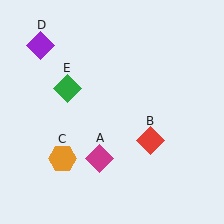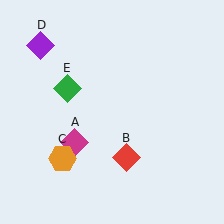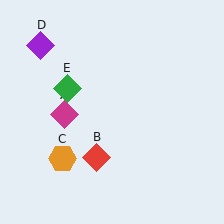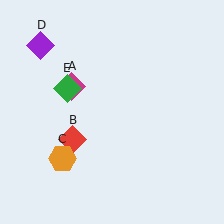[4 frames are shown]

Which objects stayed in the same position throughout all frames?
Orange hexagon (object C) and purple diamond (object D) and green diamond (object E) remained stationary.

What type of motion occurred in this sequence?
The magenta diamond (object A), red diamond (object B) rotated clockwise around the center of the scene.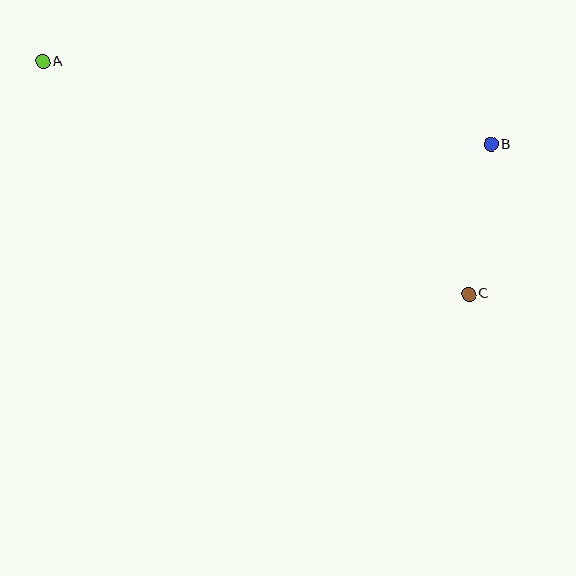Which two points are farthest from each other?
Points A and C are farthest from each other.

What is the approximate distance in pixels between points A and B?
The distance between A and B is approximately 456 pixels.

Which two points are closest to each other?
Points B and C are closest to each other.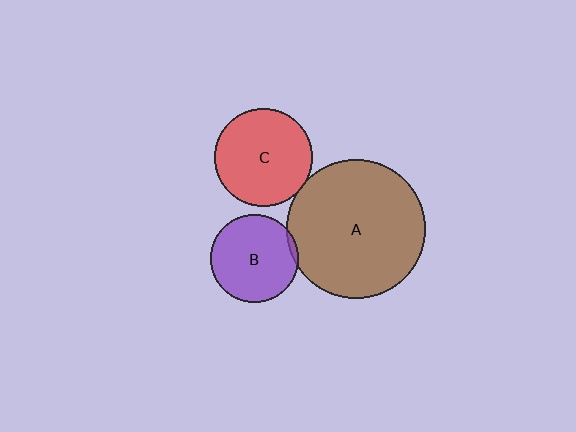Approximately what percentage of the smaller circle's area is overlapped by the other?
Approximately 5%.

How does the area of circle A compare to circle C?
Approximately 2.0 times.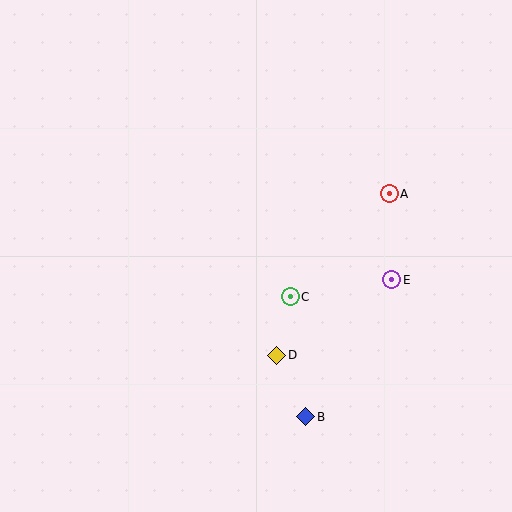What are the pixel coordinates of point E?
Point E is at (391, 280).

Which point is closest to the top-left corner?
Point C is closest to the top-left corner.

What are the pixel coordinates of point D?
Point D is at (277, 355).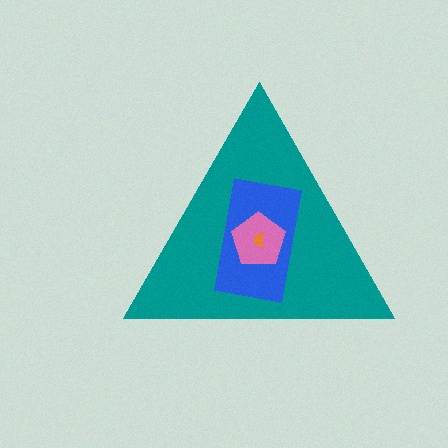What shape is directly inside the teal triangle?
The blue rectangle.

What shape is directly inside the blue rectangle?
The pink pentagon.